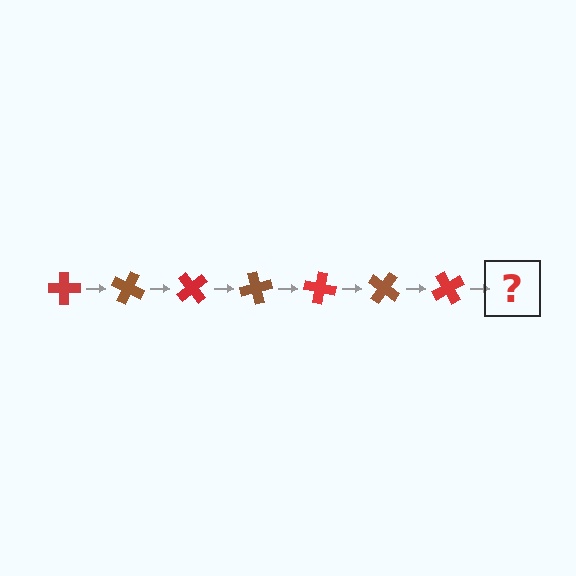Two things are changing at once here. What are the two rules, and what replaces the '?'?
The two rules are that it rotates 25 degrees each step and the color cycles through red and brown. The '?' should be a brown cross, rotated 175 degrees from the start.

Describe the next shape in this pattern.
It should be a brown cross, rotated 175 degrees from the start.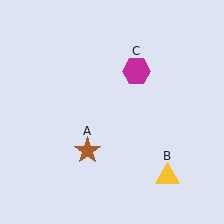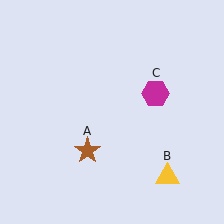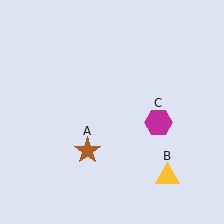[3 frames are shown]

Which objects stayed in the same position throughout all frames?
Brown star (object A) and yellow triangle (object B) remained stationary.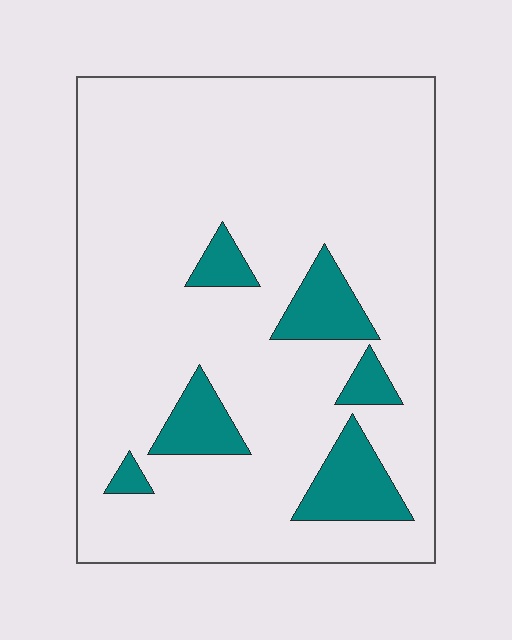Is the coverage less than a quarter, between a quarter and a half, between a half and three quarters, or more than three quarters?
Less than a quarter.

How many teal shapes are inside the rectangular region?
6.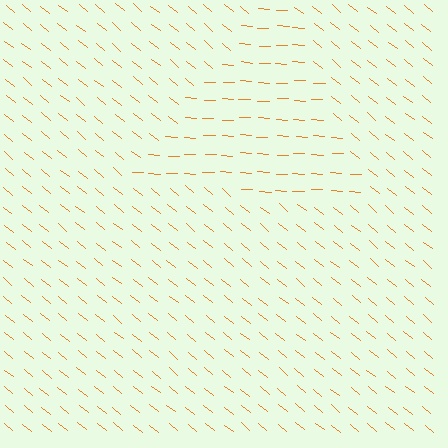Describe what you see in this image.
The image is filled with small orange line segments. A triangle region in the image has lines oriented differently from the surrounding lines, creating a visible texture boundary.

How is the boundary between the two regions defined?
The boundary is defined purely by a change in line orientation (approximately 36 degrees difference). All lines are the same color and thickness.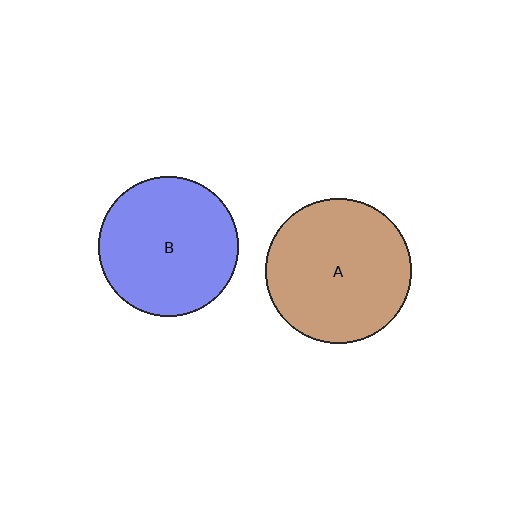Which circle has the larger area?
Circle A (brown).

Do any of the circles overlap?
No, none of the circles overlap.